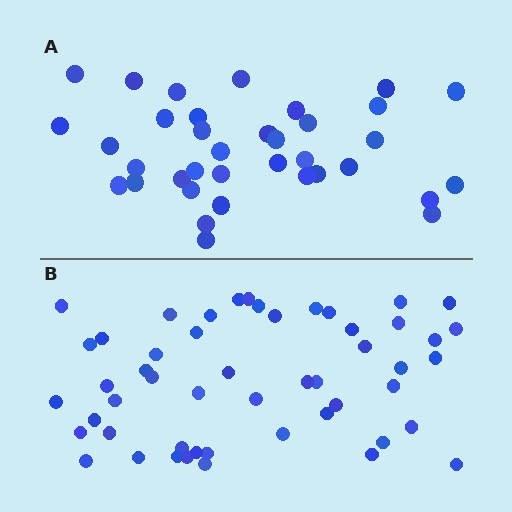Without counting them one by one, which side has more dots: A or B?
Region B (the bottom region) has more dots.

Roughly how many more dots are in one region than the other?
Region B has approximately 15 more dots than region A.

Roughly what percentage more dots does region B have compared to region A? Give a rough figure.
About 40% more.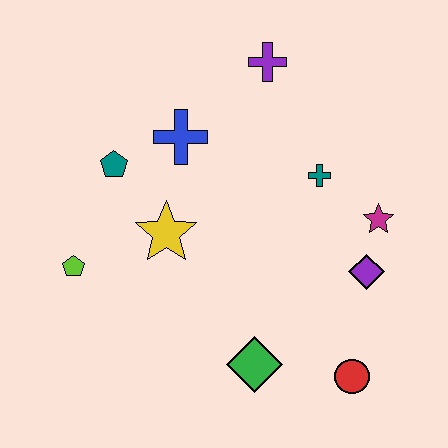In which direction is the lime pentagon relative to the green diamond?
The lime pentagon is to the left of the green diamond.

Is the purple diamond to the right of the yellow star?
Yes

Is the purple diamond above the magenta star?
No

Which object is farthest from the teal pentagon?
The red circle is farthest from the teal pentagon.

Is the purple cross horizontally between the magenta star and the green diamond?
Yes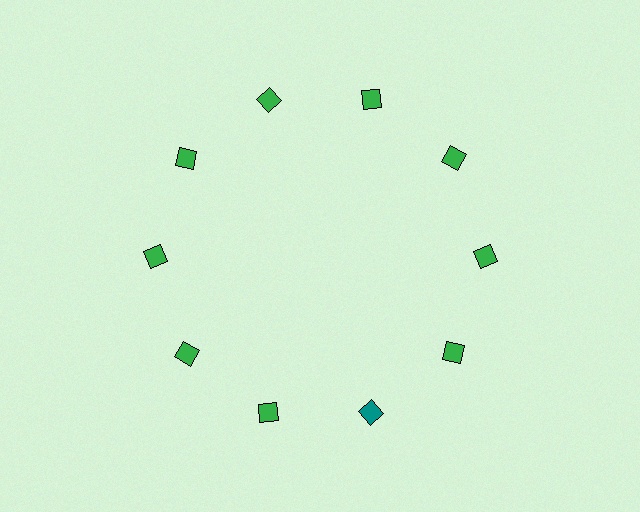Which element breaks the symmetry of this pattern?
The teal square at roughly the 5 o'clock position breaks the symmetry. All other shapes are green squares.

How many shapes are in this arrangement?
There are 10 shapes arranged in a ring pattern.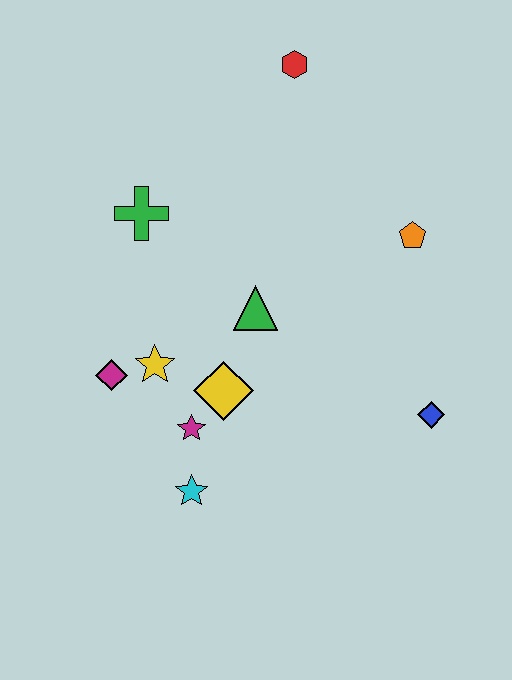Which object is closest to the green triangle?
The yellow diamond is closest to the green triangle.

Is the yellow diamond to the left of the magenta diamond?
No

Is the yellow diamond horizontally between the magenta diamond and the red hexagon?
Yes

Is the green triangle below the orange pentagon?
Yes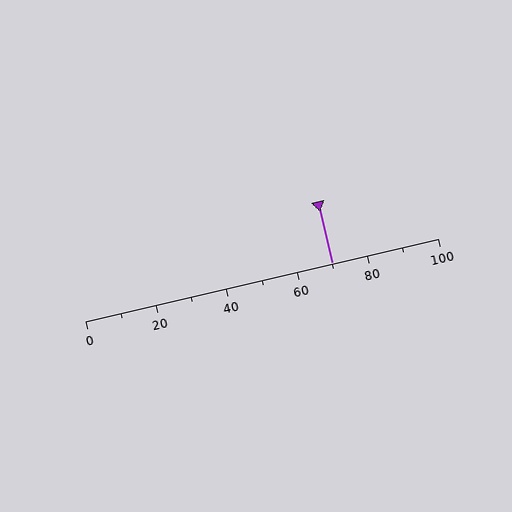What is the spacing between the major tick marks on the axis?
The major ticks are spaced 20 apart.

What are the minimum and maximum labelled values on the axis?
The axis runs from 0 to 100.